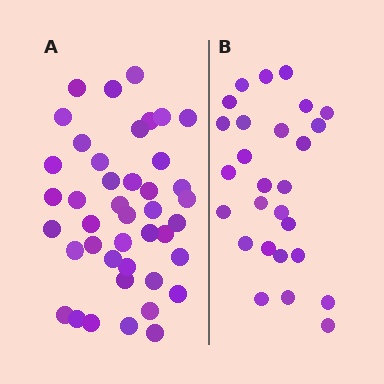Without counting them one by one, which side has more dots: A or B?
Region A (the left region) has more dots.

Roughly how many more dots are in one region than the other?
Region A has approximately 15 more dots than region B.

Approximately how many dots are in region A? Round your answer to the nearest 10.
About 40 dots. (The exact count is 42, which rounds to 40.)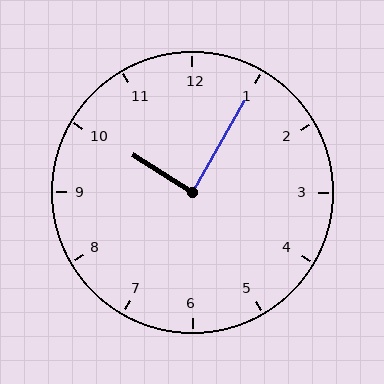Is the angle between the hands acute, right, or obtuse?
It is right.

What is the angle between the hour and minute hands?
Approximately 88 degrees.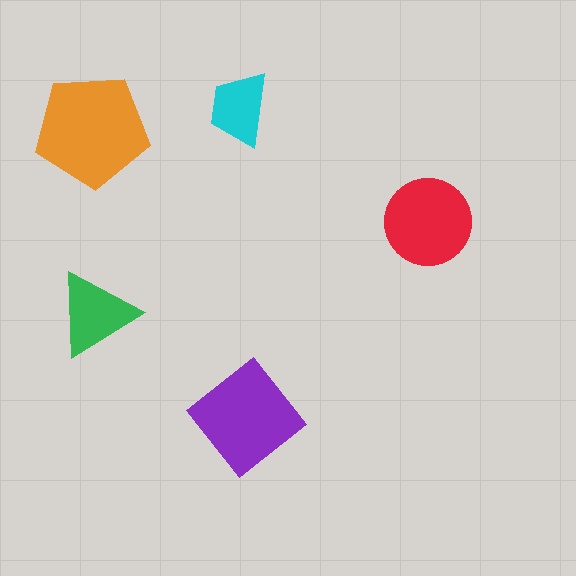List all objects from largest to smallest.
The orange pentagon, the purple diamond, the red circle, the green triangle, the cyan trapezoid.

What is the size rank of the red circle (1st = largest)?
3rd.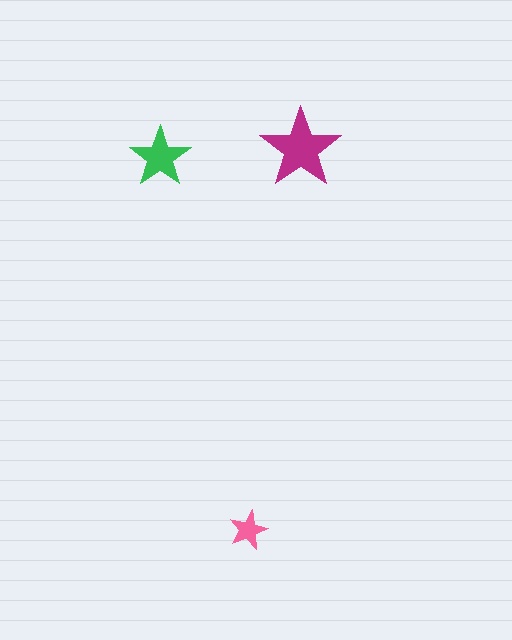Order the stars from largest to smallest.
the magenta one, the green one, the pink one.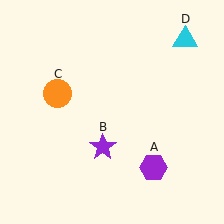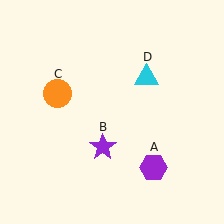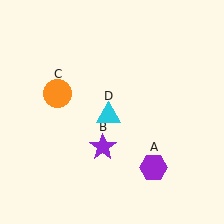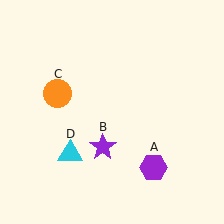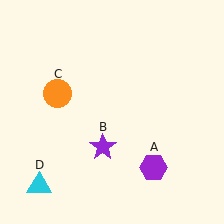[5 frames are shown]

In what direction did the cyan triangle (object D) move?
The cyan triangle (object D) moved down and to the left.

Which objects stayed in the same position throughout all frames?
Purple hexagon (object A) and purple star (object B) and orange circle (object C) remained stationary.